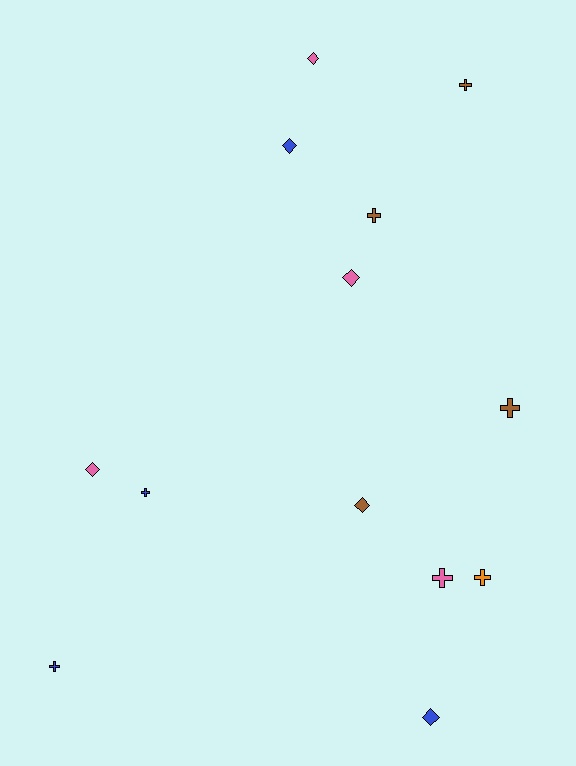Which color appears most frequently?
Brown, with 4 objects.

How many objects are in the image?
There are 13 objects.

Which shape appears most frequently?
Cross, with 7 objects.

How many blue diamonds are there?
There are 2 blue diamonds.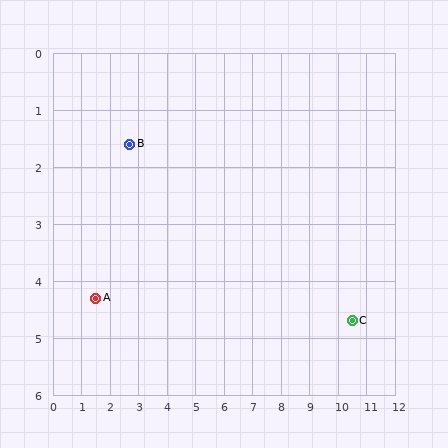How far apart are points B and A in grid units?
Points B and A are about 3.0 grid units apart.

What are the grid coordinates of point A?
Point A is at approximately (1.5, 4.3).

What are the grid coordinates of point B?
Point B is at approximately (2.7, 1.6).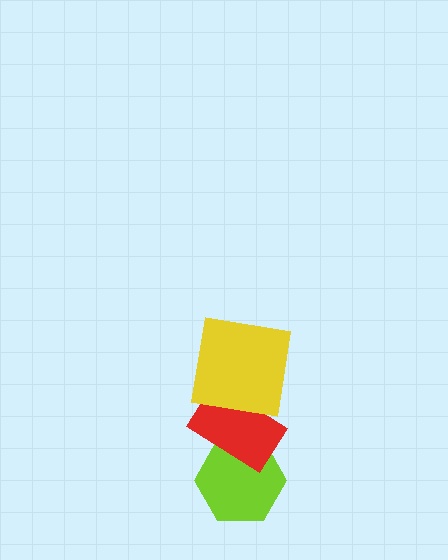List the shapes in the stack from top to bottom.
From top to bottom: the yellow square, the red rectangle, the lime hexagon.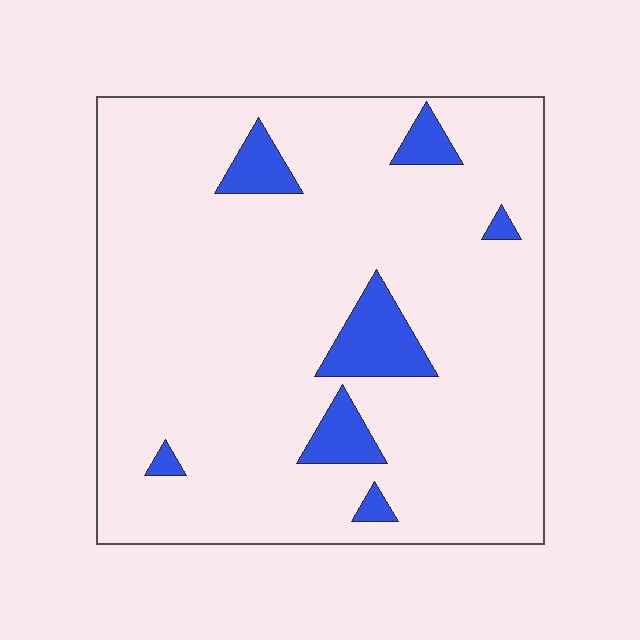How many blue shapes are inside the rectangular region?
7.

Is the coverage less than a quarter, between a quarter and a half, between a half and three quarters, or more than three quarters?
Less than a quarter.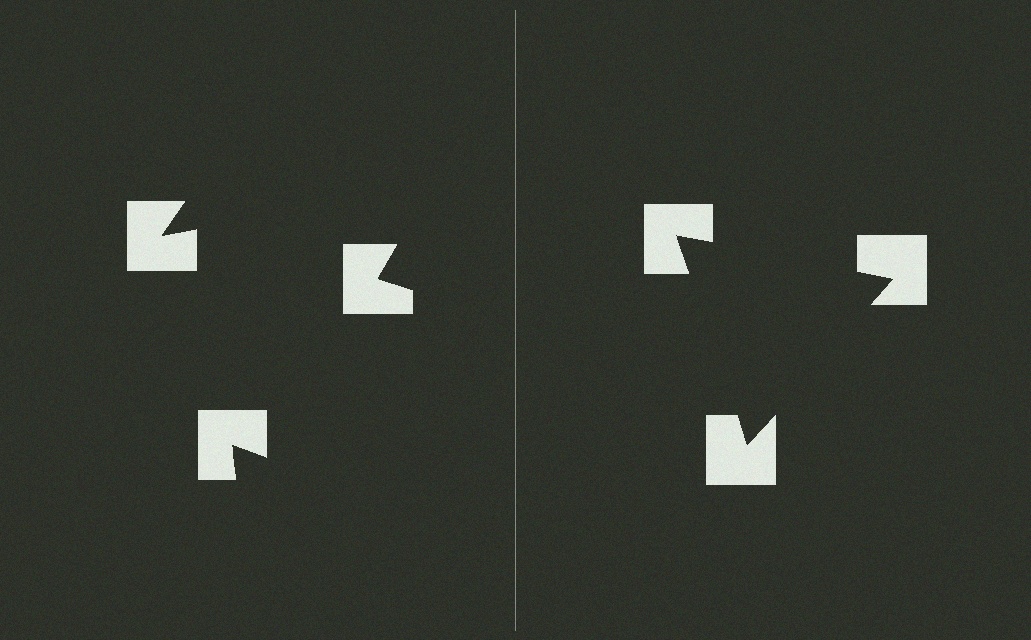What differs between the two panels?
The notched squares are positioned identically on both sides; only the wedge orientations differ. On the right they align to a triangle; on the left they are misaligned.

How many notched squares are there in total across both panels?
6 — 3 on each side.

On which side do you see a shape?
An illusory triangle appears on the right side. On the left side the wedge cuts are rotated, so no coherent shape forms.